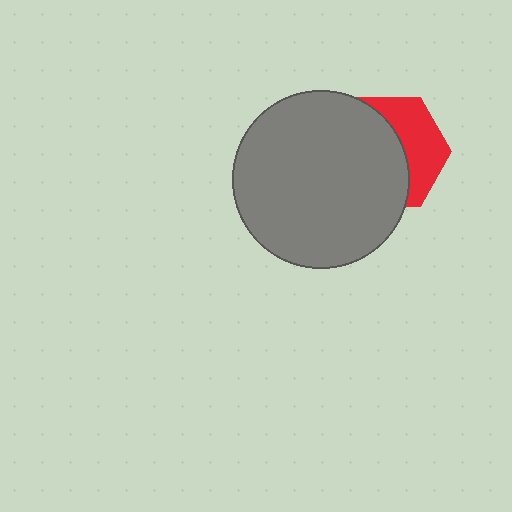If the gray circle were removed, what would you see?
You would see the complete red hexagon.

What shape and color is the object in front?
The object in front is a gray circle.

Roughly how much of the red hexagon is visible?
A small part of it is visible (roughly 40%).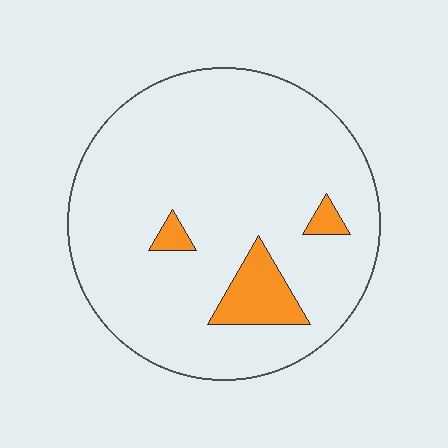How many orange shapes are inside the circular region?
3.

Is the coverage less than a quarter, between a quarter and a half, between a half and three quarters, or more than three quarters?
Less than a quarter.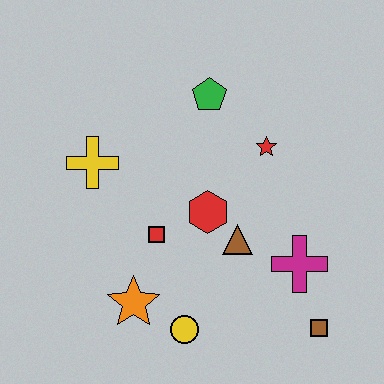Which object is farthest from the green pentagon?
The brown square is farthest from the green pentagon.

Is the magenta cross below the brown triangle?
Yes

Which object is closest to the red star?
The green pentagon is closest to the red star.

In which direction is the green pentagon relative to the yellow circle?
The green pentagon is above the yellow circle.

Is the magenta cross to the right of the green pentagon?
Yes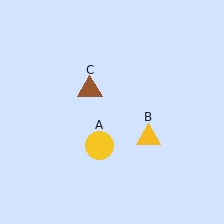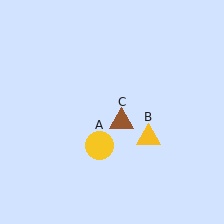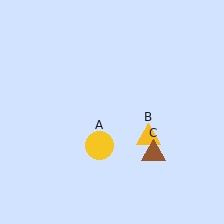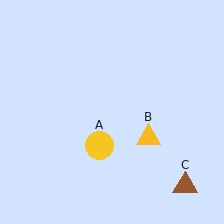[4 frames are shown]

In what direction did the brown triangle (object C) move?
The brown triangle (object C) moved down and to the right.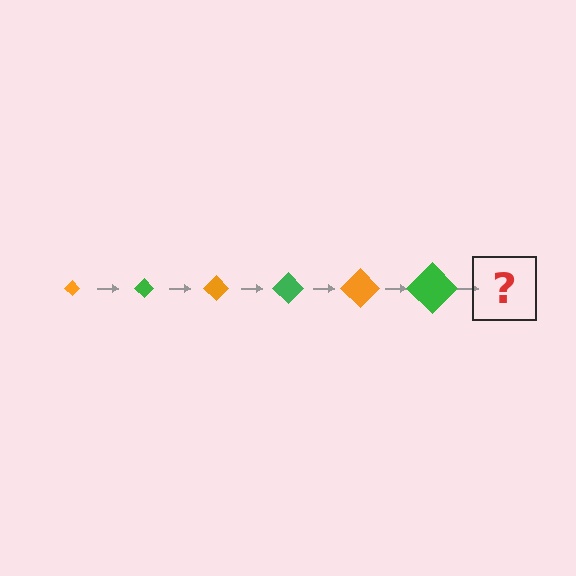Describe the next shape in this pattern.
It should be an orange diamond, larger than the previous one.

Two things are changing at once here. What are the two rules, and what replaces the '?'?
The two rules are that the diamond grows larger each step and the color cycles through orange and green. The '?' should be an orange diamond, larger than the previous one.